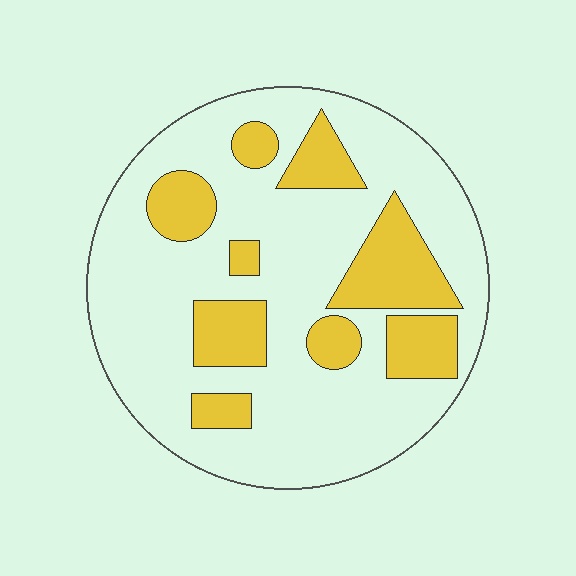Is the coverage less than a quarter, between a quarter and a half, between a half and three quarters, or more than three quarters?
Between a quarter and a half.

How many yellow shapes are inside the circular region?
9.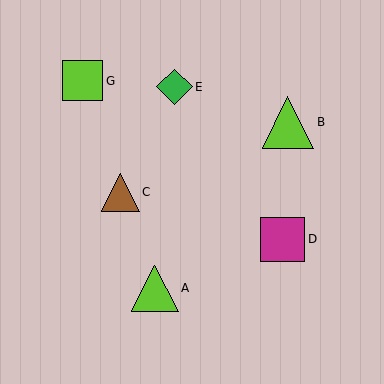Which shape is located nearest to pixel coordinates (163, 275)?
The lime triangle (labeled A) at (155, 288) is nearest to that location.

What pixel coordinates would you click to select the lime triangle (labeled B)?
Click at (288, 122) to select the lime triangle B.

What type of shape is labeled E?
Shape E is a green diamond.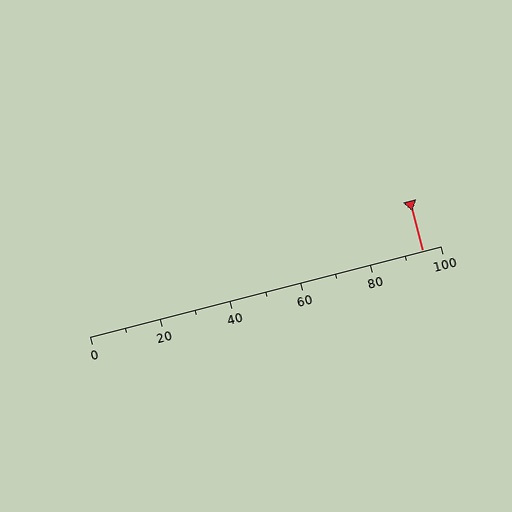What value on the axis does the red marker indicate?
The marker indicates approximately 95.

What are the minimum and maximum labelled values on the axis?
The axis runs from 0 to 100.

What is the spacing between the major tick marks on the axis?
The major ticks are spaced 20 apart.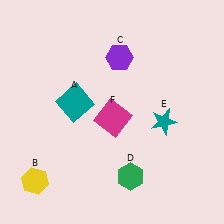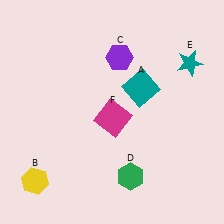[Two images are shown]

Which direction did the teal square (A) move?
The teal square (A) moved right.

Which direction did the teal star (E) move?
The teal star (E) moved up.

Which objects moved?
The objects that moved are: the teal square (A), the teal star (E).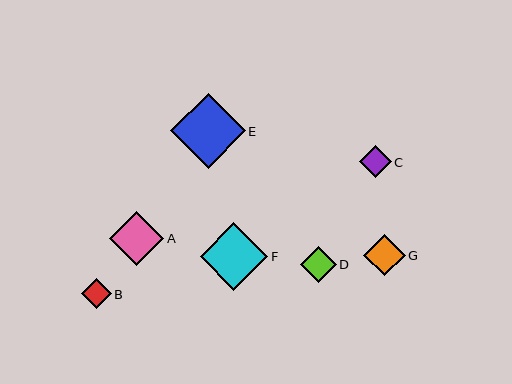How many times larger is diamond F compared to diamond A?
Diamond F is approximately 1.3 times the size of diamond A.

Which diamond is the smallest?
Diamond B is the smallest with a size of approximately 30 pixels.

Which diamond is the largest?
Diamond E is the largest with a size of approximately 74 pixels.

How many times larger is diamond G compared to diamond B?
Diamond G is approximately 1.4 times the size of diamond B.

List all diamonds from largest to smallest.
From largest to smallest: E, F, A, G, D, C, B.